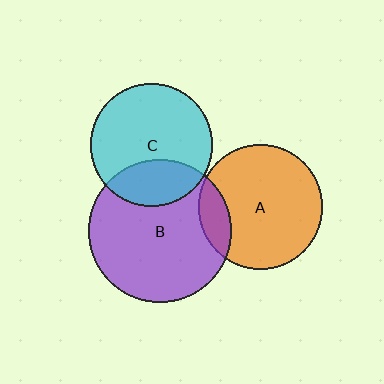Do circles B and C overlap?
Yes.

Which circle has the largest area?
Circle B (purple).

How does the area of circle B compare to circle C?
Approximately 1.4 times.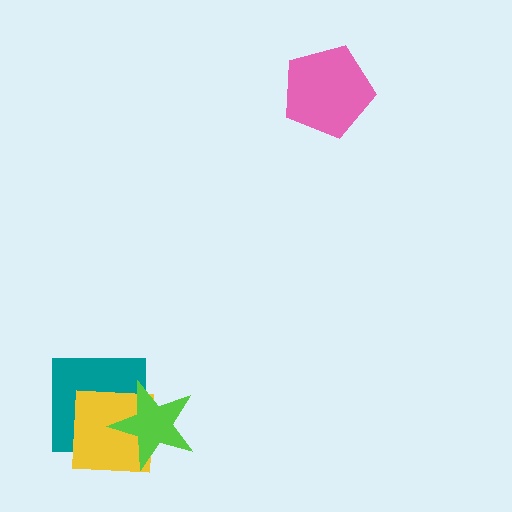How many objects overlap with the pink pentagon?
0 objects overlap with the pink pentagon.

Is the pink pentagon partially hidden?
No, no other shape covers it.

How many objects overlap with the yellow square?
2 objects overlap with the yellow square.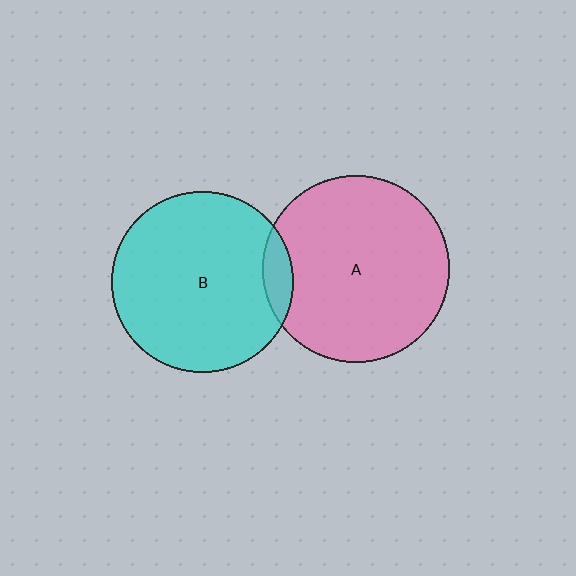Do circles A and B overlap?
Yes.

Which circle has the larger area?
Circle A (pink).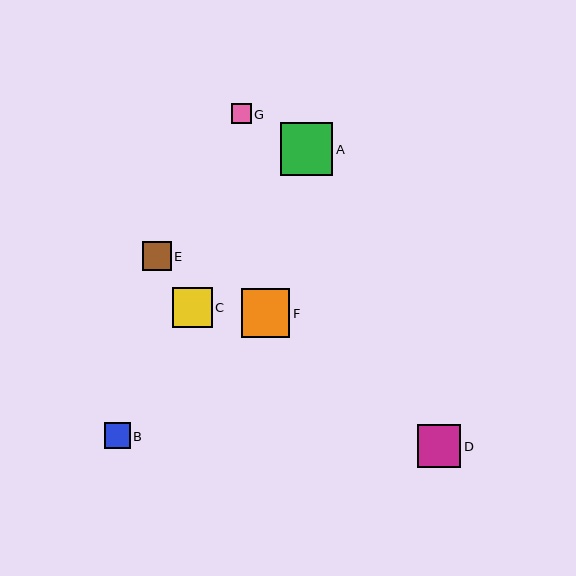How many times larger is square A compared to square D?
Square A is approximately 1.2 times the size of square D.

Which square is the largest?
Square A is the largest with a size of approximately 53 pixels.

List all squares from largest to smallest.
From largest to smallest: A, F, D, C, E, B, G.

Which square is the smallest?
Square G is the smallest with a size of approximately 20 pixels.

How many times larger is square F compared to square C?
Square F is approximately 1.2 times the size of square C.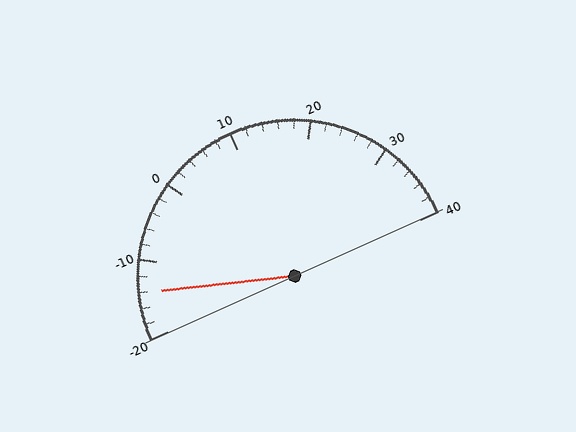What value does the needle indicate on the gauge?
The needle indicates approximately -14.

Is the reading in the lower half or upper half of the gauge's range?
The reading is in the lower half of the range (-20 to 40).